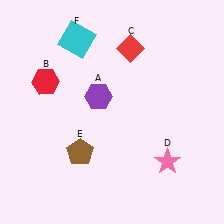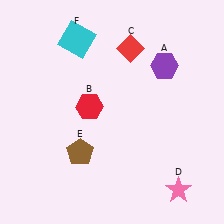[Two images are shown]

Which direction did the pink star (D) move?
The pink star (D) moved down.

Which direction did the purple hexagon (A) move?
The purple hexagon (A) moved right.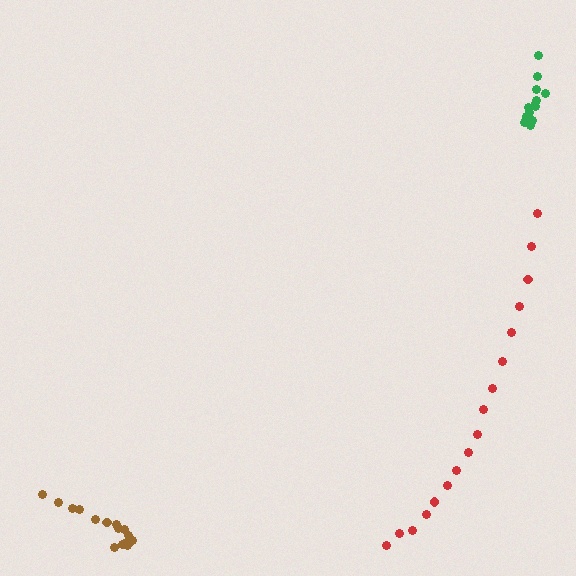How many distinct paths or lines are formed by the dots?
There are 3 distinct paths.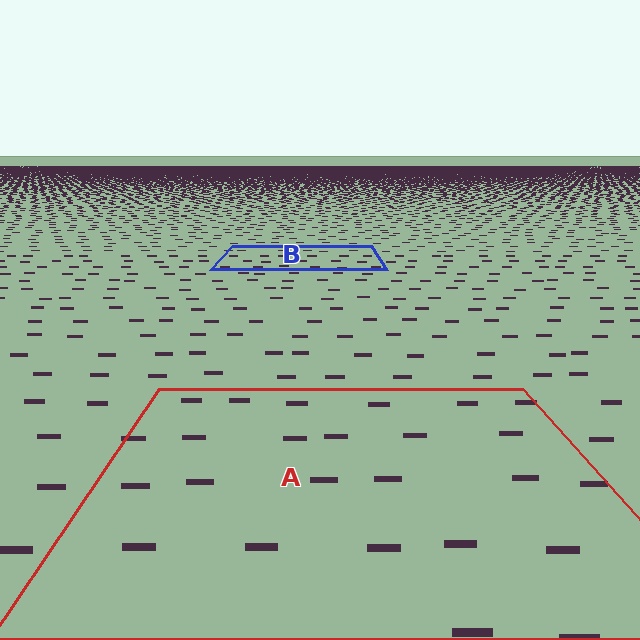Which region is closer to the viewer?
Region A is closer. The texture elements there are larger and more spread out.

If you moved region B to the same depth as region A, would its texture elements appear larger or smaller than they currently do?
They would appear larger. At a closer depth, the same texture elements are projected at a bigger on-screen size.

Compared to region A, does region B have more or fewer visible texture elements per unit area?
Region B has more texture elements per unit area — they are packed more densely because it is farther away.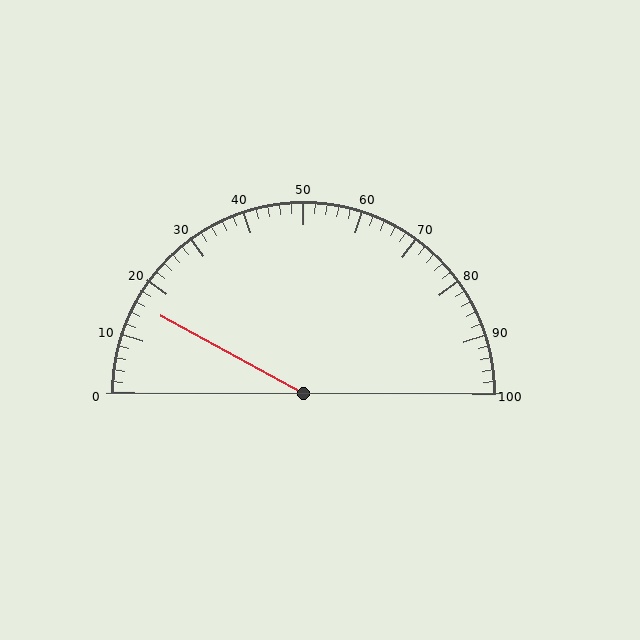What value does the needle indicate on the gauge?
The needle indicates approximately 16.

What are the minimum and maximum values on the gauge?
The gauge ranges from 0 to 100.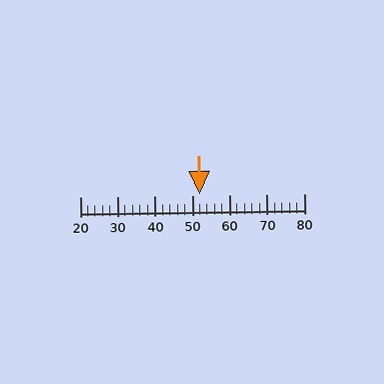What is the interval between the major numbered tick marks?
The major tick marks are spaced 10 units apart.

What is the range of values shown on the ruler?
The ruler shows values from 20 to 80.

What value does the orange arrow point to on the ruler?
The orange arrow points to approximately 52.